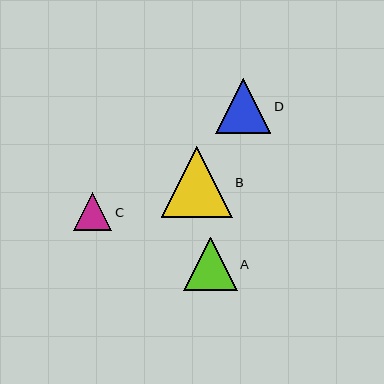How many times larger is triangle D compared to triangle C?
Triangle D is approximately 1.5 times the size of triangle C.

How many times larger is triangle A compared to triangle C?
Triangle A is approximately 1.4 times the size of triangle C.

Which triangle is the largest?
Triangle B is the largest with a size of approximately 71 pixels.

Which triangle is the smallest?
Triangle C is the smallest with a size of approximately 38 pixels.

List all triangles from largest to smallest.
From largest to smallest: B, D, A, C.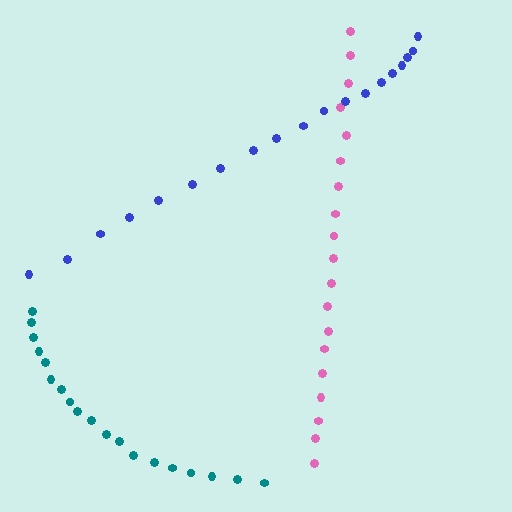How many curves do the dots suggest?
There are 3 distinct paths.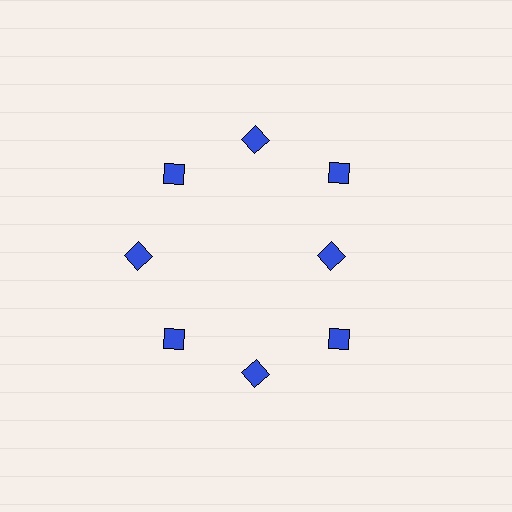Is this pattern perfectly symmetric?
No. The 8 blue diamonds are arranged in a ring, but one element near the 3 o'clock position is pulled inward toward the center, breaking the 8-fold rotational symmetry.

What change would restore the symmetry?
The symmetry would be restored by moving it outward, back onto the ring so that all 8 diamonds sit at equal angles and equal distance from the center.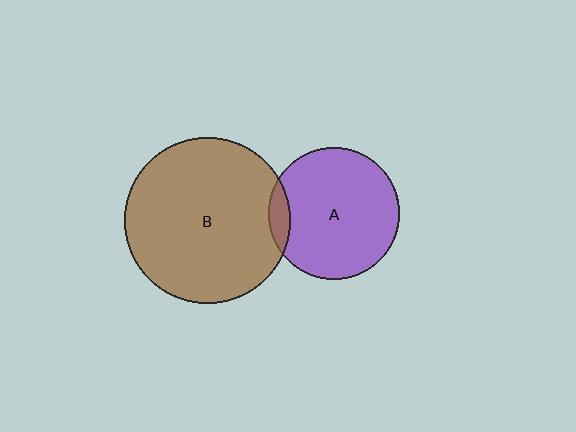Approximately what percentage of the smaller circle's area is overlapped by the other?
Approximately 10%.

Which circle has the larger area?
Circle B (brown).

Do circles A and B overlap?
Yes.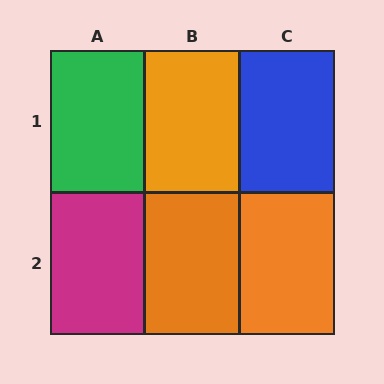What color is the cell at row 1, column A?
Green.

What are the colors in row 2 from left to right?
Magenta, orange, orange.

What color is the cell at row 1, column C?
Blue.